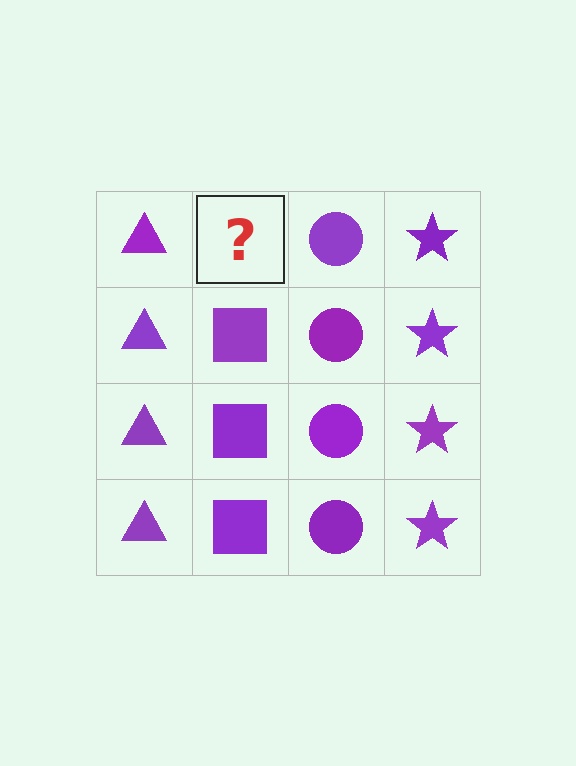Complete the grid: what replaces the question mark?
The question mark should be replaced with a purple square.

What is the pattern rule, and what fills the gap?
The rule is that each column has a consistent shape. The gap should be filled with a purple square.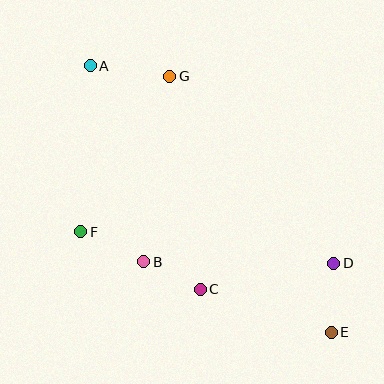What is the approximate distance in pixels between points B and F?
The distance between B and F is approximately 70 pixels.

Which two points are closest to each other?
Points B and C are closest to each other.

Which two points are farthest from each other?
Points A and E are farthest from each other.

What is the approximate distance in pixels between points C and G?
The distance between C and G is approximately 215 pixels.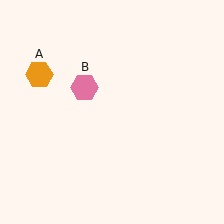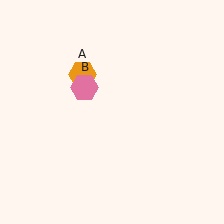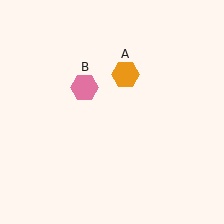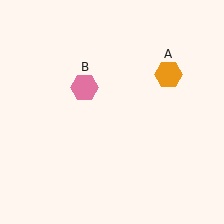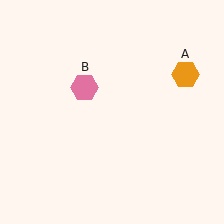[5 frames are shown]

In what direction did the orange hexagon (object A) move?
The orange hexagon (object A) moved right.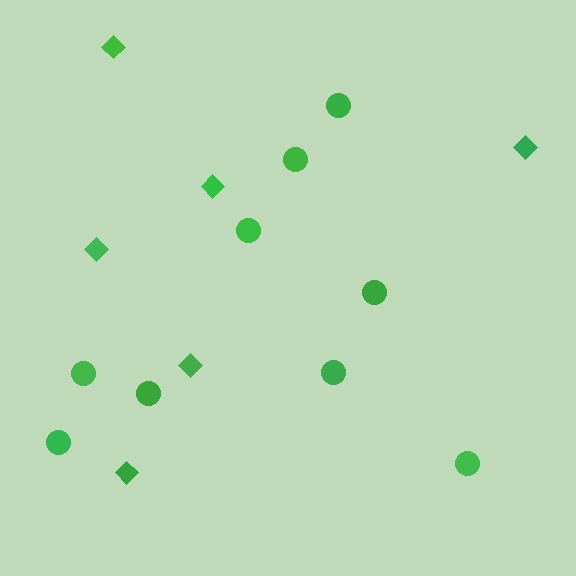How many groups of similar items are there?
There are 2 groups: one group of circles (9) and one group of diamonds (6).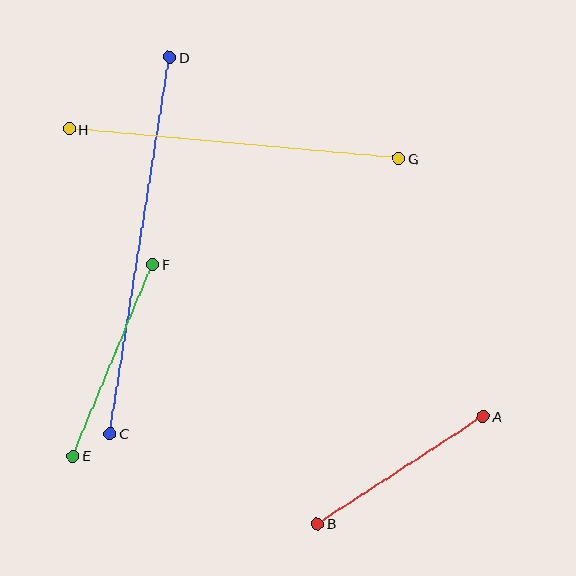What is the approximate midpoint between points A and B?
The midpoint is at approximately (400, 470) pixels.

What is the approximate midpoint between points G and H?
The midpoint is at approximately (234, 144) pixels.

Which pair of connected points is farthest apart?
Points C and D are farthest apart.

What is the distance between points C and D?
The distance is approximately 381 pixels.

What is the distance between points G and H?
The distance is approximately 331 pixels.